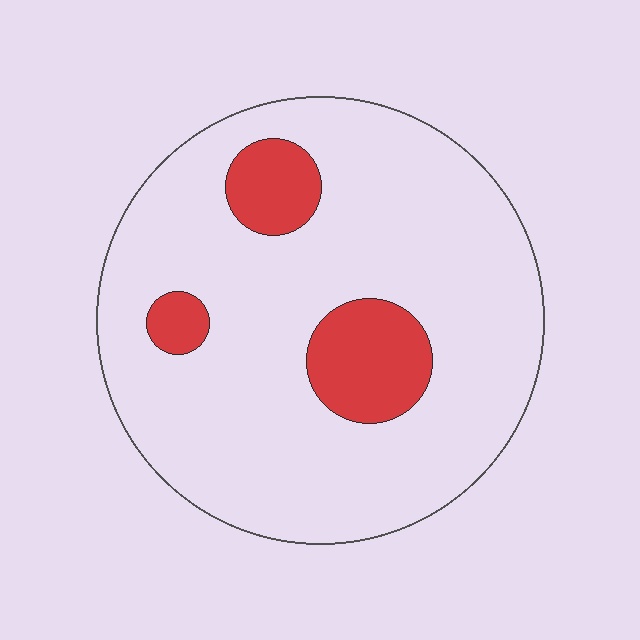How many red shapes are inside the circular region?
3.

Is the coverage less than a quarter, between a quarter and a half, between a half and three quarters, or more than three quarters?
Less than a quarter.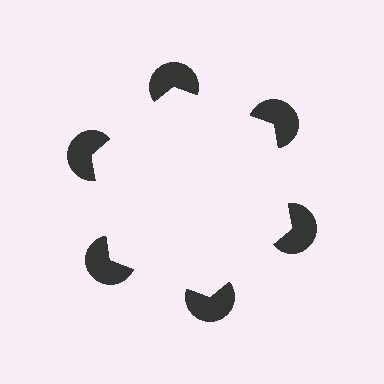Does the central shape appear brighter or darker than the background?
It typically appears slightly brighter than the background, even though no actual brightness change is drawn.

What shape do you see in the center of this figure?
An illusory hexagon — its edges are inferred from the aligned wedge cuts in the pac-man discs, not physically drawn.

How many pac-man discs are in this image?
There are 6 — one at each vertex of the illusory hexagon.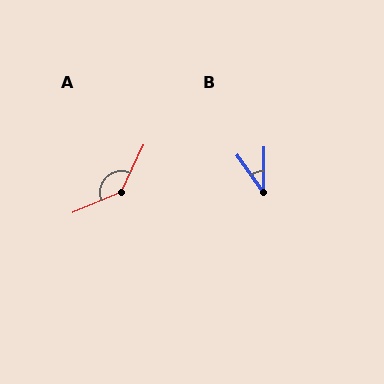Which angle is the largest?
A, at approximately 138 degrees.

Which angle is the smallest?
B, at approximately 37 degrees.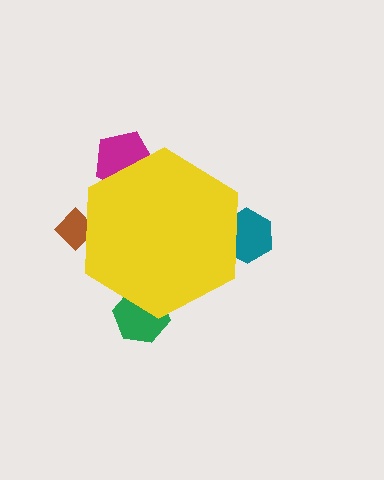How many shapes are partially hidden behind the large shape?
4 shapes are partially hidden.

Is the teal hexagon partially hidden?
Yes, the teal hexagon is partially hidden behind the yellow hexagon.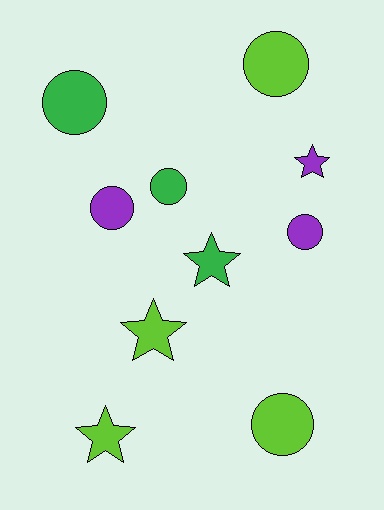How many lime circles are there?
There are 2 lime circles.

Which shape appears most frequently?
Circle, with 6 objects.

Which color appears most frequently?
Lime, with 4 objects.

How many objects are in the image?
There are 10 objects.